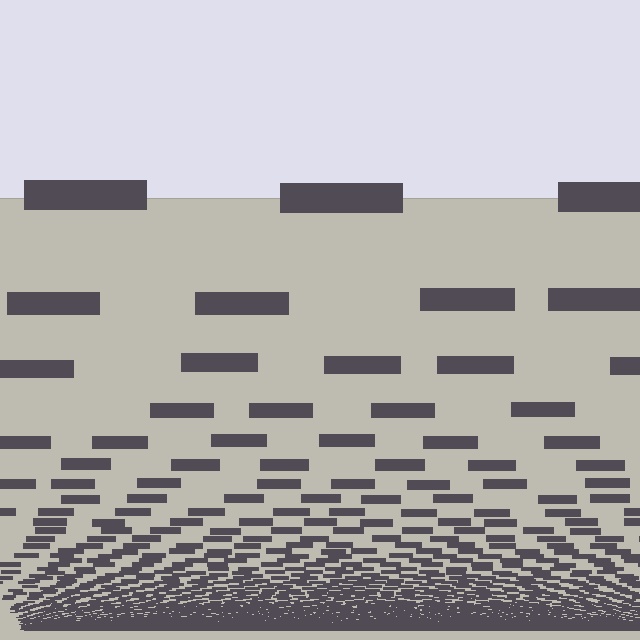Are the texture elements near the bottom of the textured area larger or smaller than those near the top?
Smaller. The gradient is inverted — elements near the bottom are smaller and denser.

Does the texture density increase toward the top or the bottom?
Density increases toward the bottom.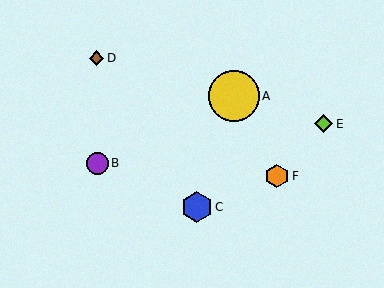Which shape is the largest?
The yellow circle (labeled A) is the largest.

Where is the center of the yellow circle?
The center of the yellow circle is at (234, 96).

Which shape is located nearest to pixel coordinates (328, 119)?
The lime diamond (labeled E) at (324, 124) is nearest to that location.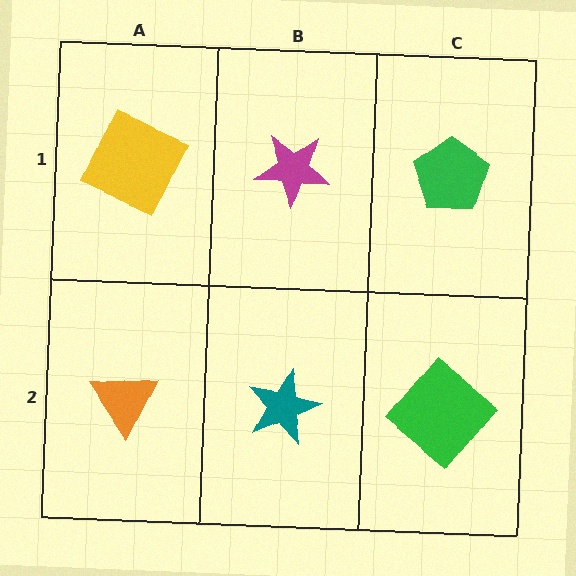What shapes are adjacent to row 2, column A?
A yellow square (row 1, column A), a teal star (row 2, column B).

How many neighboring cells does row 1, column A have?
2.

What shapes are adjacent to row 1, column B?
A teal star (row 2, column B), a yellow square (row 1, column A), a green pentagon (row 1, column C).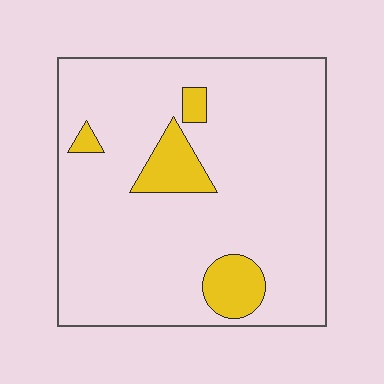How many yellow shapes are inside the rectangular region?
4.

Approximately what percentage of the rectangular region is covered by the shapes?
Approximately 10%.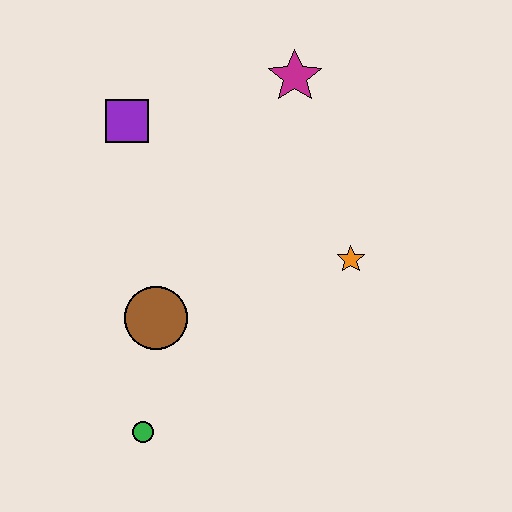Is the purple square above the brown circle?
Yes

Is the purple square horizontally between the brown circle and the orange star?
No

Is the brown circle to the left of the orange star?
Yes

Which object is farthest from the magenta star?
The green circle is farthest from the magenta star.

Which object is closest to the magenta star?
The purple square is closest to the magenta star.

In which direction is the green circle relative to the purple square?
The green circle is below the purple square.